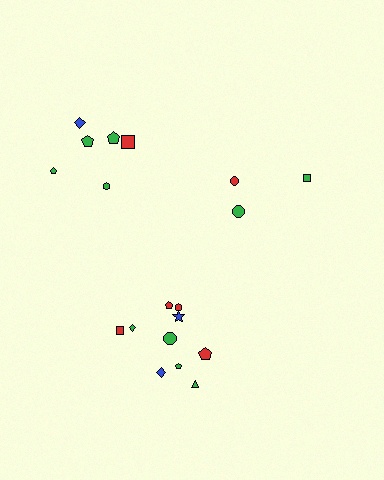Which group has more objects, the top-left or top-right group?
The top-left group.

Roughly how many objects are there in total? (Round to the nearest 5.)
Roughly 20 objects in total.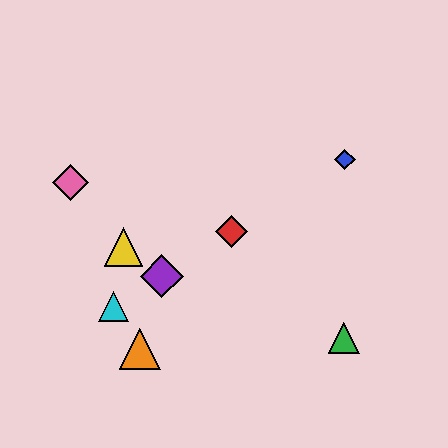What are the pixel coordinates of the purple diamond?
The purple diamond is at (162, 276).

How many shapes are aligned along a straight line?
4 shapes (the red diamond, the blue diamond, the purple diamond, the cyan triangle) are aligned along a straight line.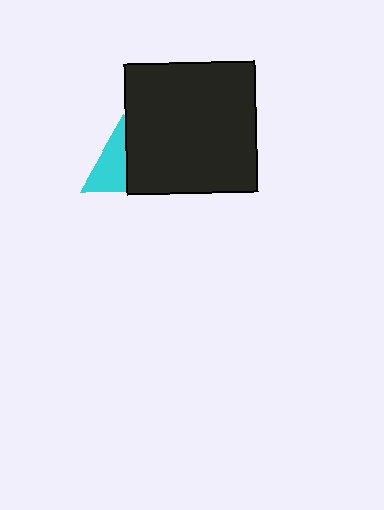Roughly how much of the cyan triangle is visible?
About half of it is visible (roughly 52%).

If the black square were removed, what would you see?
You would see the complete cyan triangle.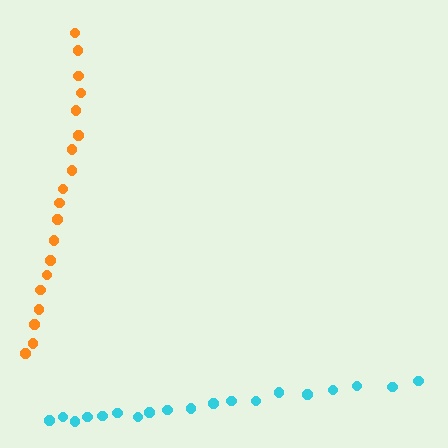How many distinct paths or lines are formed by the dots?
There are 2 distinct paths.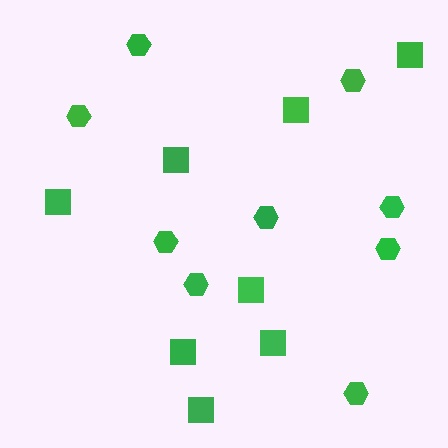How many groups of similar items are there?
There are 2 groups: one group of hexagons (9) and one group of squares (8).